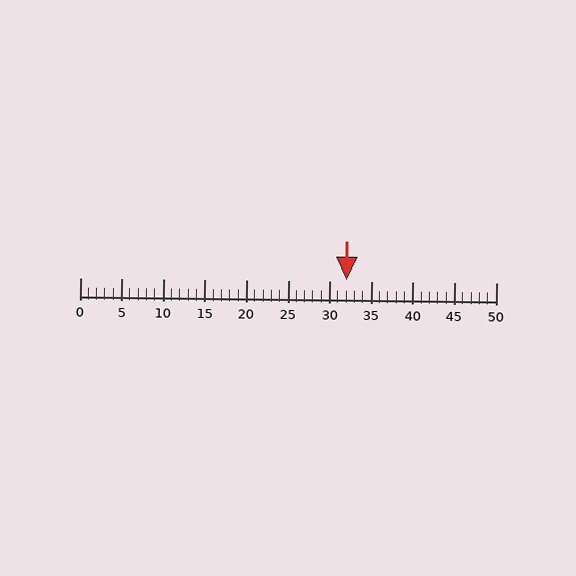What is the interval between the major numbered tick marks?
The major tick marks are spaced 5 units apart.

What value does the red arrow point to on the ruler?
The red arrow points to approximately 32.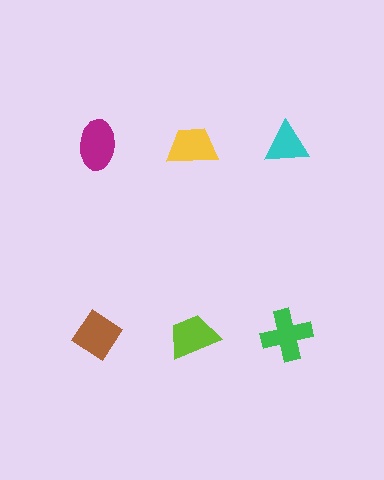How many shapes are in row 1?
3 shapes.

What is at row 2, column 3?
A green cross.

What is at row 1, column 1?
A magenta ellipse.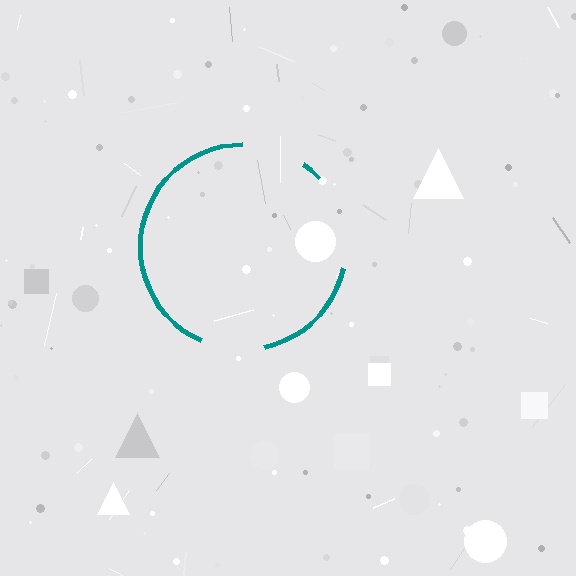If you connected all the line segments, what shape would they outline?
They would outline a circle.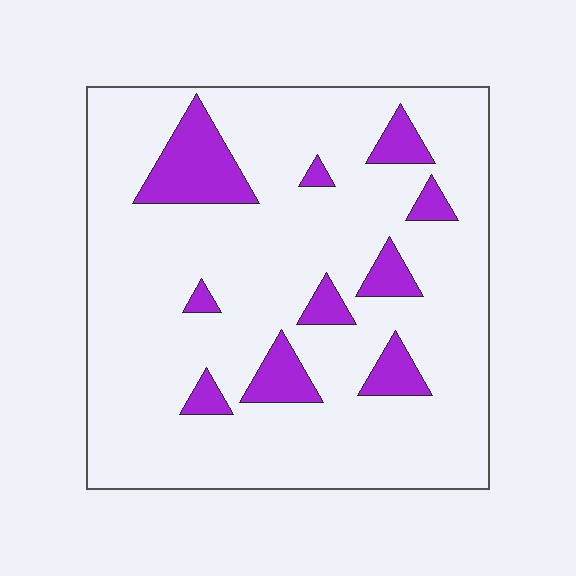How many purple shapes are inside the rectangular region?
10.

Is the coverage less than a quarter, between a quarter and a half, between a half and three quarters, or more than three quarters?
Less than a quarter.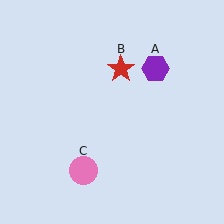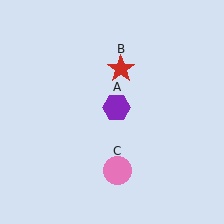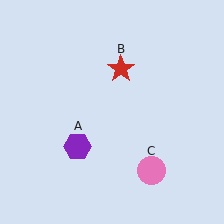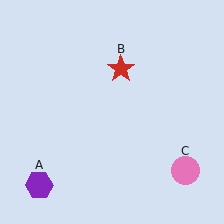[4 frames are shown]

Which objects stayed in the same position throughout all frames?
Red star (object B) remained stationary.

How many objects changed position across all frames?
2 objects changed position: purple hexagon (object A), pink circle (object C).